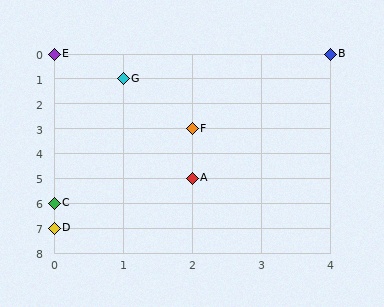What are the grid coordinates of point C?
Point C is at grid coordinates (0, 6).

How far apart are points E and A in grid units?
Points E and A are 2 columns and 5 rows apart (about 5.4 grid units diagonally).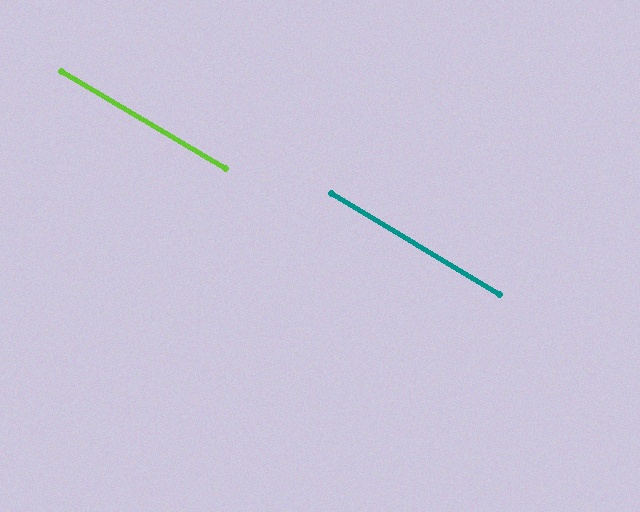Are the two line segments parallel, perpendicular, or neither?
Parallel — their directions differ by only 0.2°.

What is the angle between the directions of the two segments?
Approximately 0 degrees.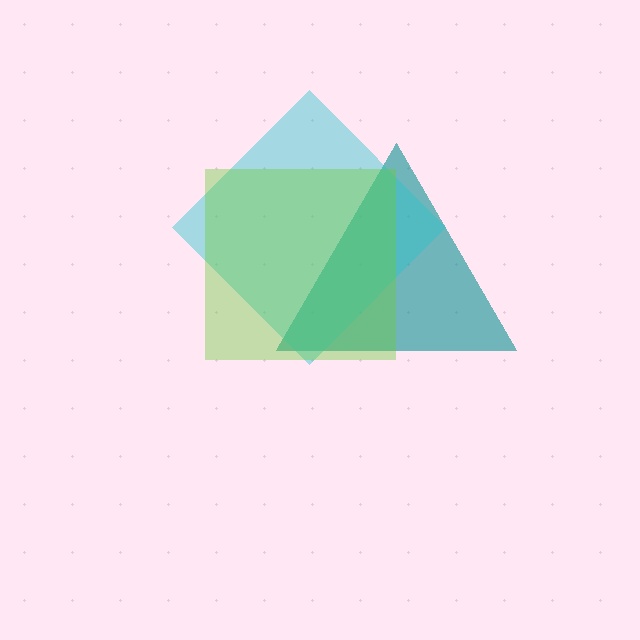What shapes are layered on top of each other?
The layered shapes are: a teal triangle, a cyan diamond, a lime square.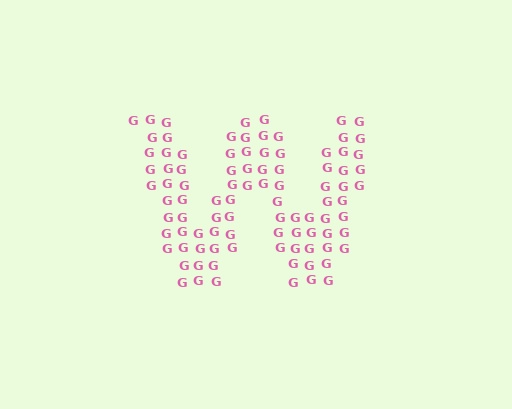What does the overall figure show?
The overall figure shows the letter W.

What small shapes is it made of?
It is made of small letter G's.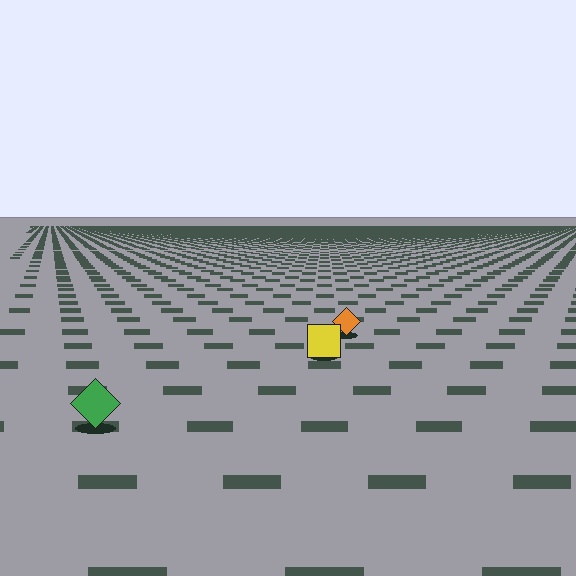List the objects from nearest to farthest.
From nearest to farthest: the green diamond, the yellow square, the orange diamond.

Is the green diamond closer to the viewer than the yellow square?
Yes. The green diamond is closer — you can tell from the texture gradient: the ground texture is coarser near it.